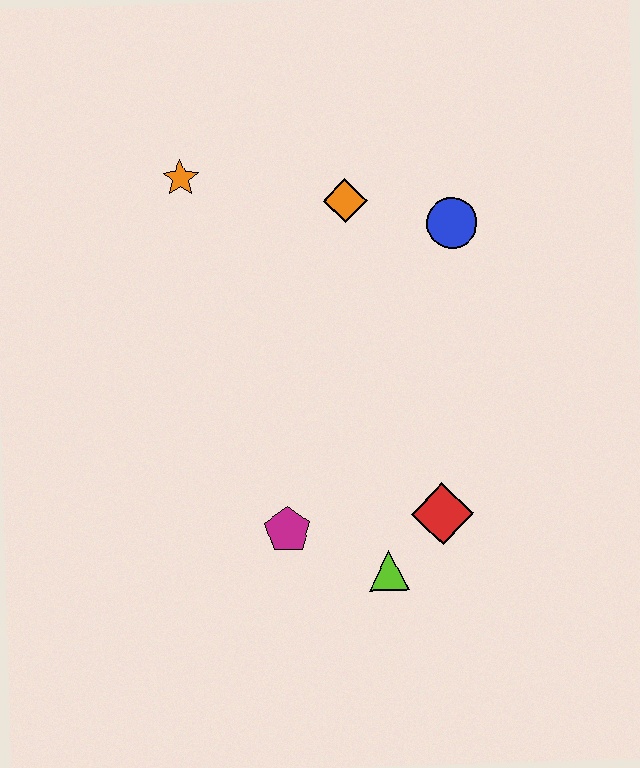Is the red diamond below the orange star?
Yes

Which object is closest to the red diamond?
The lime triangle is closest to the red diamond.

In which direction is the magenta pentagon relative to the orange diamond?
The magenta pentagon is below the orange diamond.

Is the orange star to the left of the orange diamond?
Yes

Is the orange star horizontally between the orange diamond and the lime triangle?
No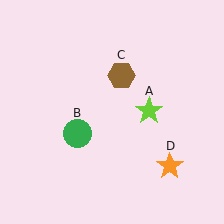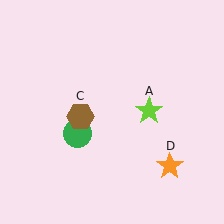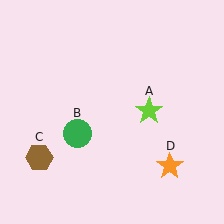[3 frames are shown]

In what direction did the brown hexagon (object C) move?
The brown hexagon (object C) moved down and to the left.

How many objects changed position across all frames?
1 object changed position: brown hexagon (object C).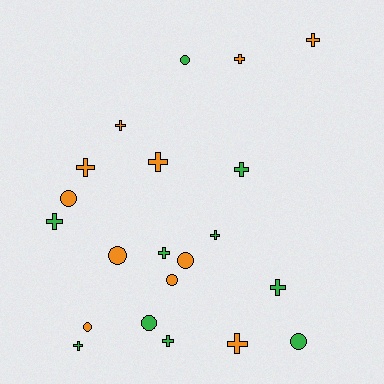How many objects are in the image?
There are 21 objects.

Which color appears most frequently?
Orange, with 11 objects.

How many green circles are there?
There are 3 green circles.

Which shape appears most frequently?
Cross, with 13 objects.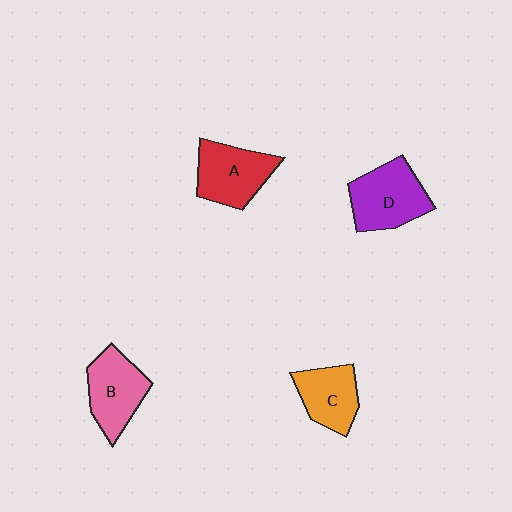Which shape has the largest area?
Shape D (purple).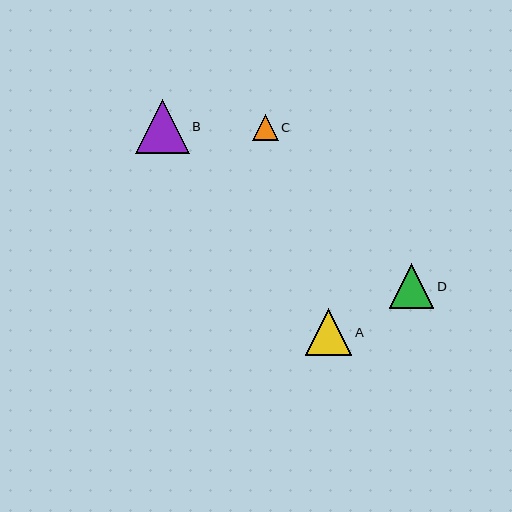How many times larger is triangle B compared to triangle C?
Triangle B is approximately 2.1 times the size of triangle C.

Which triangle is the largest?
Triangle B is the largest with a size of approximately 54 pixels.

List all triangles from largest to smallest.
From largest to smallest: B, A, D, C.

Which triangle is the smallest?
Triangle C is the smallest with a size of approximately 25 pixels.